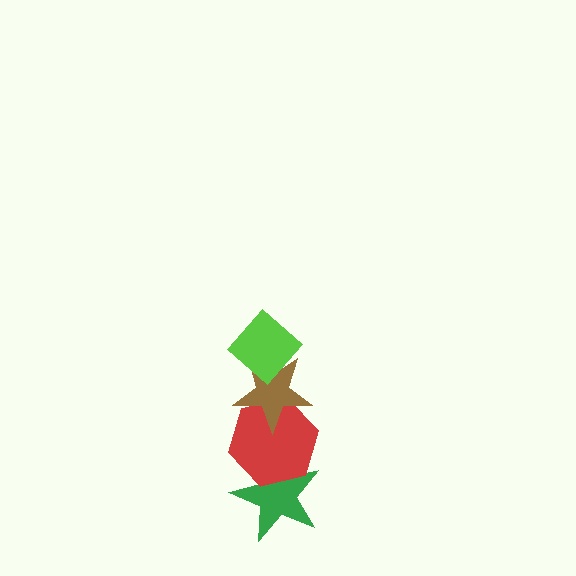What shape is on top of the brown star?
The lime diamond is on top of the brown star.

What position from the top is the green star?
The green star is 4th from the top.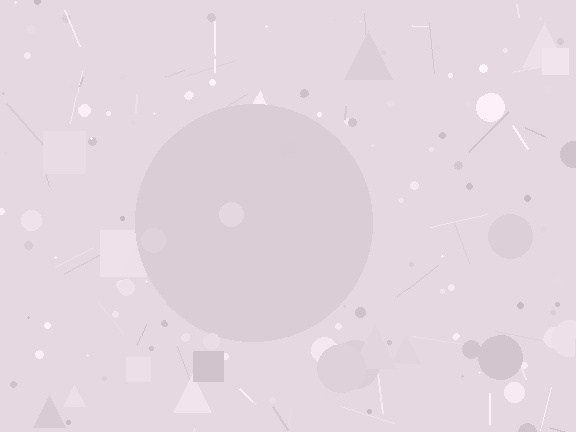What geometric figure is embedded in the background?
A circle is embedded in the background.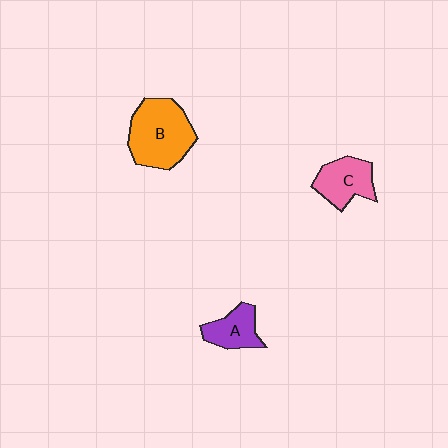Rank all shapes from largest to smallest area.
From largest to smallest: B (orange), C (pink), A (purple).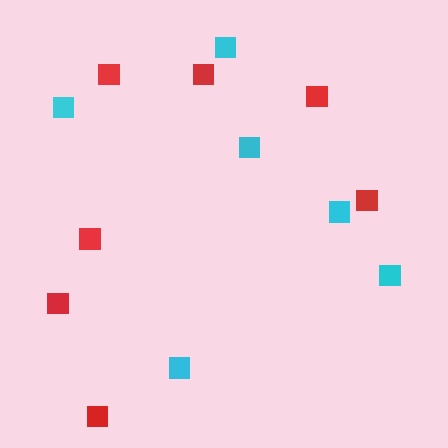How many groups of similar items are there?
There are 2 groups: one group of red squares (7) and one group of cyan squares (6).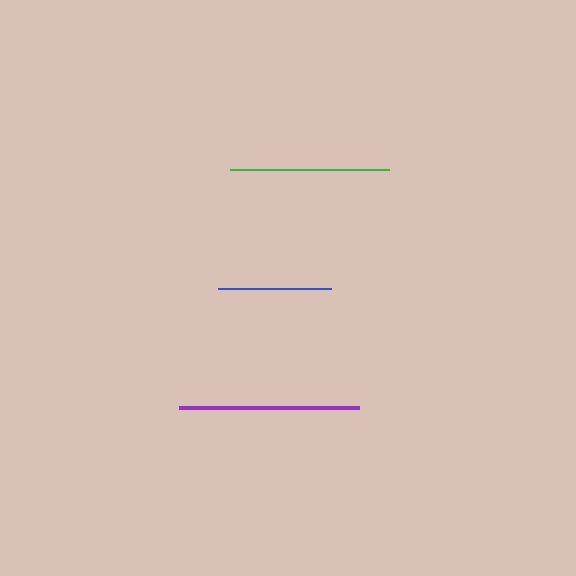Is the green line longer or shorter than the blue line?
The green line is longer than the blue line.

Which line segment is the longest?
The purple line is the longest at approximately 180 pixels.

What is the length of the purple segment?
The purple segment is approximately 180 pixels long.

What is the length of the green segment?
The green segment is approximately 159 pixels long.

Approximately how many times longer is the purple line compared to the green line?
The purple line is approximately 1.1 times the length of the green line.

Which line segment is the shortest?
The blue line is the shortest at approximately 113 pixels.